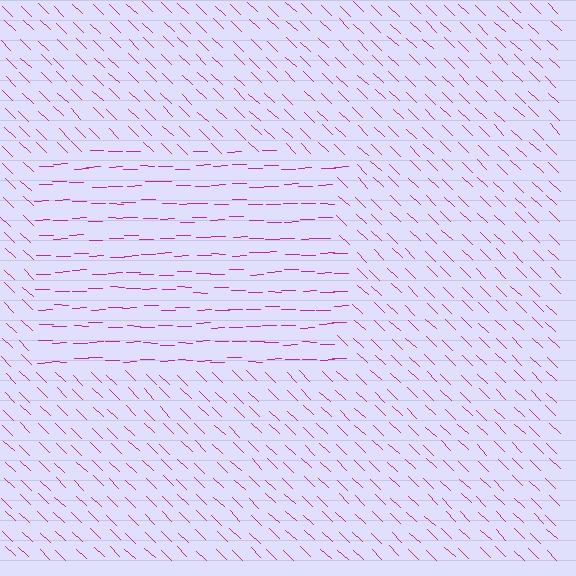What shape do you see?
I see a rectangle.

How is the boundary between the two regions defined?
The boundary is defined purely by a change in line orientation (approximately 45 degrees difference). All lines are the same color and thickness.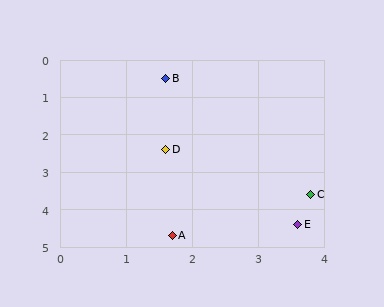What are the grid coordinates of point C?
Point C is at approximately (3.8, 3.6).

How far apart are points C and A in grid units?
Points C and A are about 2.4 grid units apart.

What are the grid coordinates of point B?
Point B is at approximately (1.6, 0.5).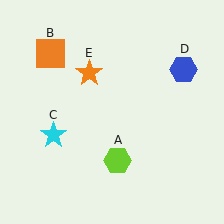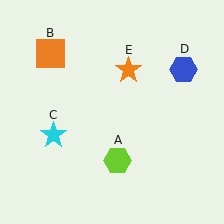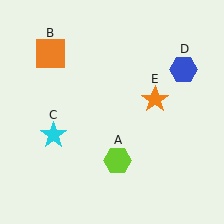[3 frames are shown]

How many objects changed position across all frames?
1 object changed position: orange star (object E).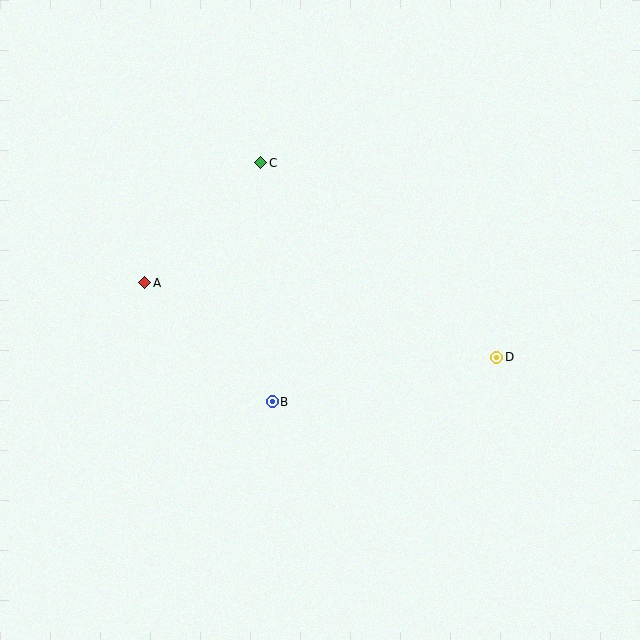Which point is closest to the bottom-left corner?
Point B is closest to the bottom-left corner.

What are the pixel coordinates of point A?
Point A is at (145, 283).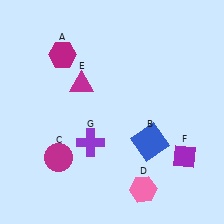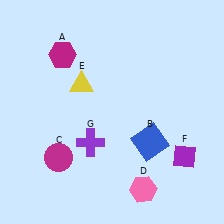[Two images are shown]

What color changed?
The triangle (E) changed from magenta in Image 1 to yellow in Image 2.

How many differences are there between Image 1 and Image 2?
There is 1 difference between the two images.